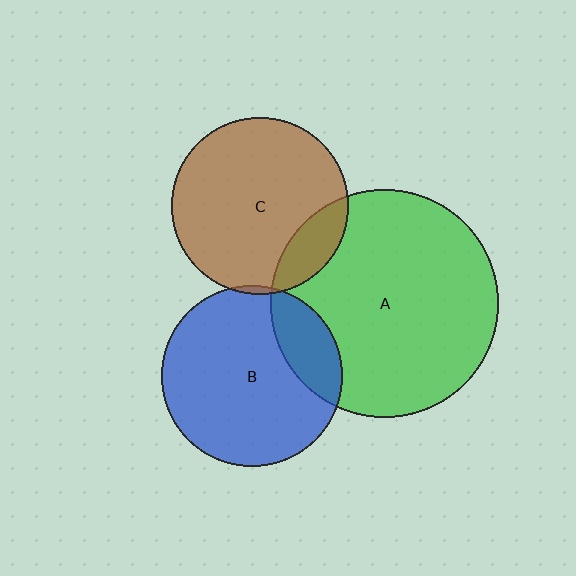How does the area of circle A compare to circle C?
Approximately 1.7 times.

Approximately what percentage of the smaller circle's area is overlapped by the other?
Approximately 20%.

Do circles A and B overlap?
Yes.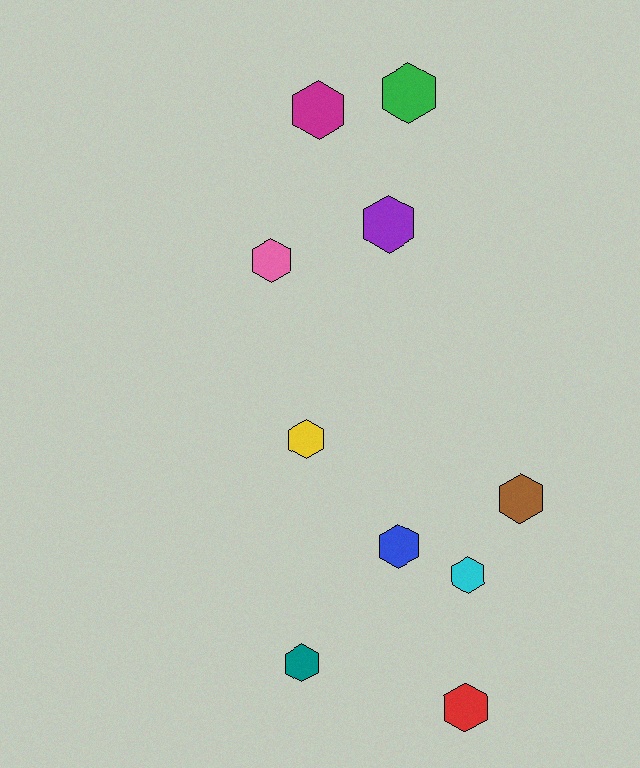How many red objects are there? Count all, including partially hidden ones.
There is 1 red object.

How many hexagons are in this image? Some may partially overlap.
There are 10 hexagons.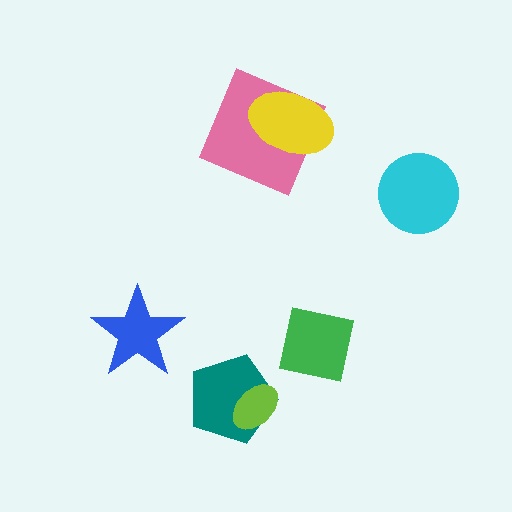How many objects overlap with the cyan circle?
0 objects overlap with the cyan circle.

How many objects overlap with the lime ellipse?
1 object overlaps with the lime ellipse.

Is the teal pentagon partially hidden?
Yes, it is partially covered by another shape.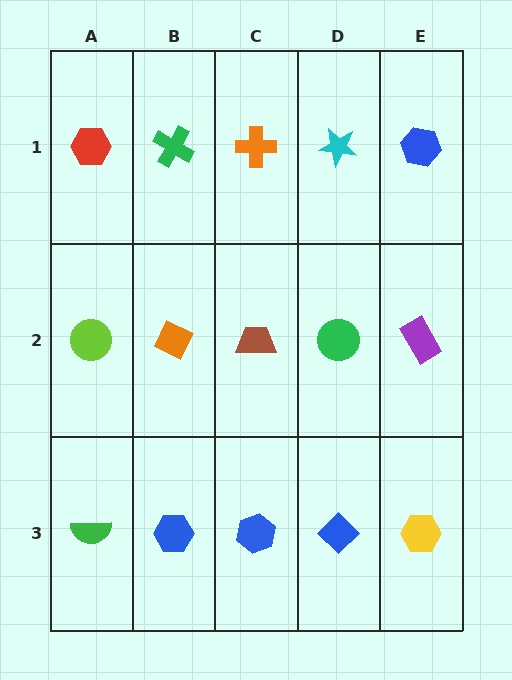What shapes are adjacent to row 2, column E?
A blue hexagon (row 1, column E), a yellow hexagon (row 3, column E), a green circle (row 2, column D).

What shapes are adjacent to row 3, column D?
A green circle (row 2, column D), a blue hexagon (row 3, column C), a yellow hexagon (row 3, column E).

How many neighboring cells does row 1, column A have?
2.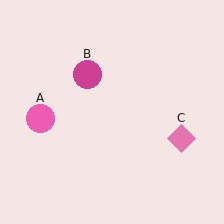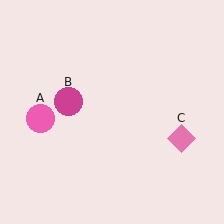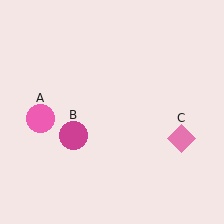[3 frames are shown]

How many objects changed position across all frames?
1 object changed position: magenta circle (object B).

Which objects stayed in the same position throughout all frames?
Pink circle (object A) and pink diamond (object C) remained stationary.